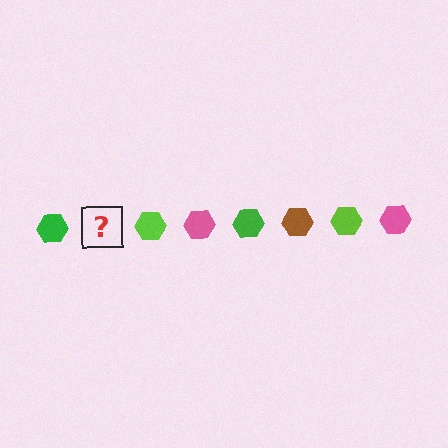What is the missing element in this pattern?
The missing element is a brown hexagon.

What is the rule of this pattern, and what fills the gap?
The rule is that the pattern cycles through green, brown, lime, pink hexagons. The gap should be filled with a brown hexagon.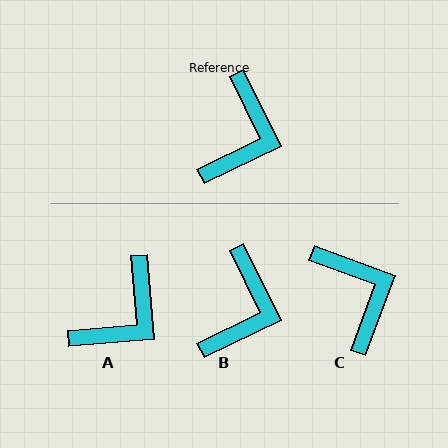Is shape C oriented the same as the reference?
No, it is off by about 44 degrees.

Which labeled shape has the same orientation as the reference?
B.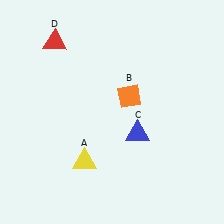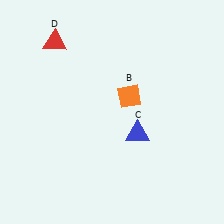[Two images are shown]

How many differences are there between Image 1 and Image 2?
There is 1 difference between the two images.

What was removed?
The yellow triangle (A) was removed in Image 2.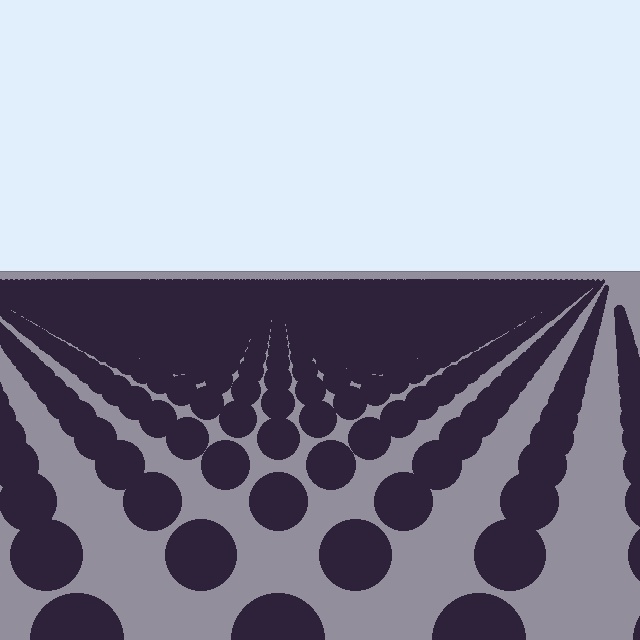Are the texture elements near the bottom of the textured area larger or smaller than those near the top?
Larger. Near the bottom, elements are closer to the viewer and appear at a bigger on-screen size.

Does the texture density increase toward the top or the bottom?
Density increases toward the top.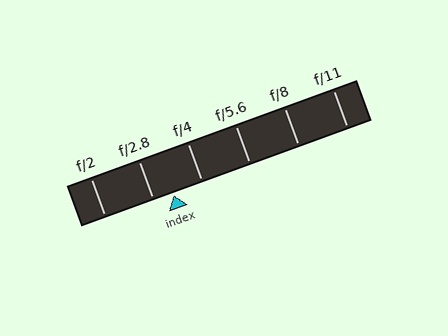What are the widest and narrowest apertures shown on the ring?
The widest aperture shown is f/2 and the narrowest is f/11.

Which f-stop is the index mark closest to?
The index mark is closest to f/2.8.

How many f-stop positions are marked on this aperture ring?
There are 6 f-stop positions marked.